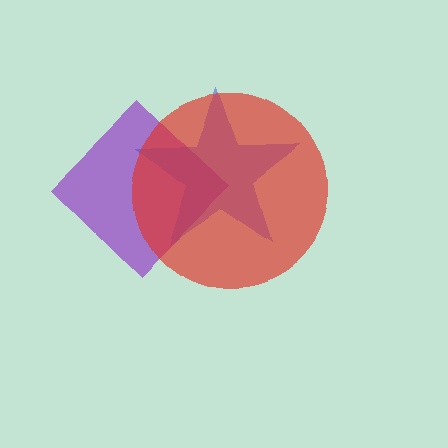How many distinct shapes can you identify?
There are 3 distinct shapes: a purple diamond, a blue star, a red circle.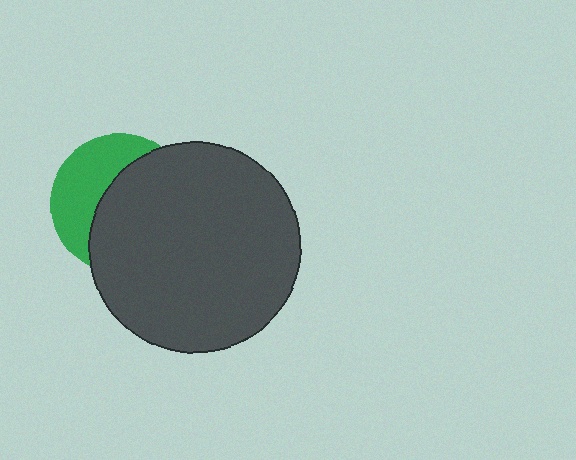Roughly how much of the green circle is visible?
A small part of it is visible (roughly 40%).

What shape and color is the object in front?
The object in front is a dark gray circle.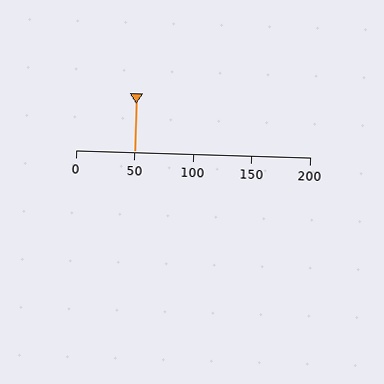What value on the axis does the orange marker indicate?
The marker indicates approximately 50.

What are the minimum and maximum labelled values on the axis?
The axis runs from 0 to 200.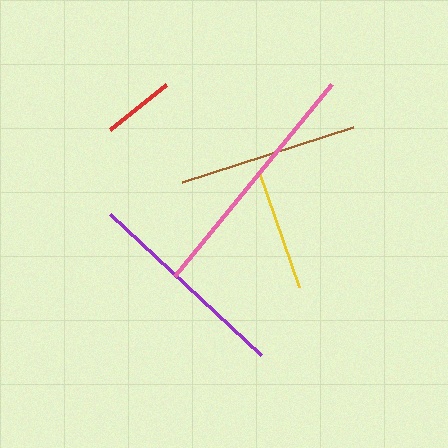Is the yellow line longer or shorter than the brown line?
The brown line is longer than the yellow line.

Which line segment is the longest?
The pink line is the longest at approximately 248 pixels.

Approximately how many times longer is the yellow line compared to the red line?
The yellow line is approximately 1.7 times the length of the red line.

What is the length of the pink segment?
The pink segment is approximately 248 pixels long.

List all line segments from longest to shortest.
From longest to shortest: pink, purple, brown, yellow, red.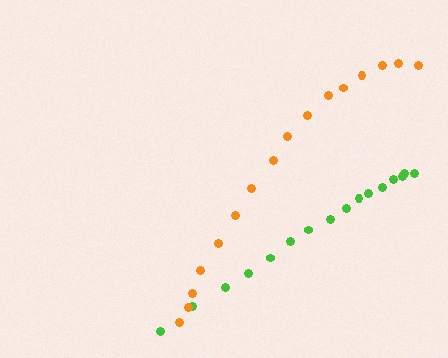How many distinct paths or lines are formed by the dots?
There are 2 distinct paths.